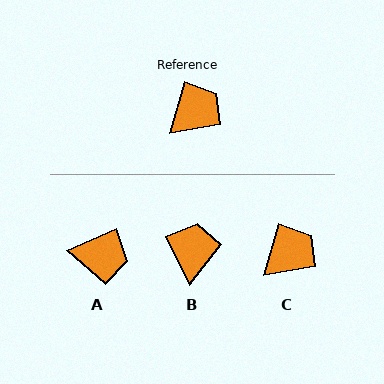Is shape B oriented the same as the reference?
No, it is off by about 42 degrees.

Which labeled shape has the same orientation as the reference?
C.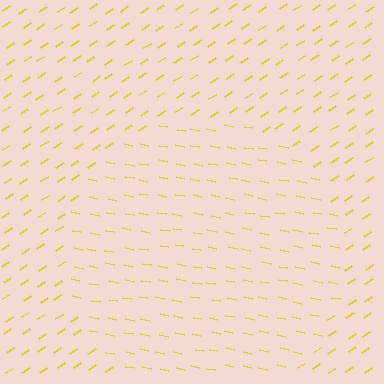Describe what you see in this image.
The image is filled with small yellow line segments. A circle region in the image has lines oriented differently from the surrounding lines, creating a visible texture boundary.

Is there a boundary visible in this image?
Yes, there is a texture boundary formed by a change in line orientation.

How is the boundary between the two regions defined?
The boundary is defined purely by a change in line orientation (approximately 45 degrees difference). All lines are the same color and thickness.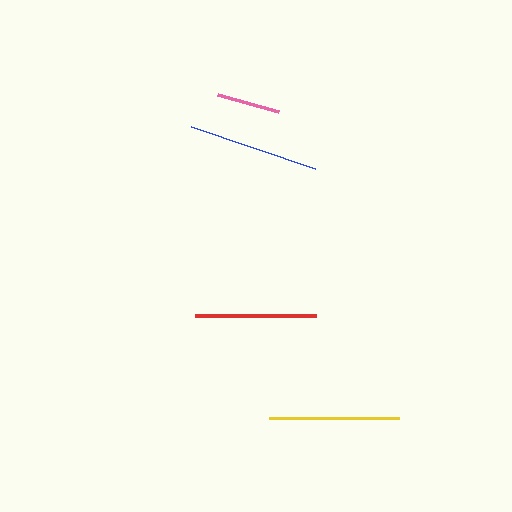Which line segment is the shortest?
The pink line is the shortest at approximately 63 pixels.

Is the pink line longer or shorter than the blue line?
The blue line is longer than the pink line.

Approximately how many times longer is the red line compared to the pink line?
The red line is approximately 1.9 times the length of the pink line.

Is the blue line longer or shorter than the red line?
The blue line is longer than the red line.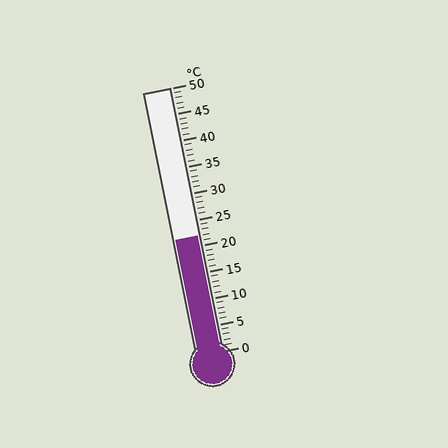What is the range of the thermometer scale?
The thermometer scale ranges from 0°C to 50°C.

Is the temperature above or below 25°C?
The temperature is below 25°C.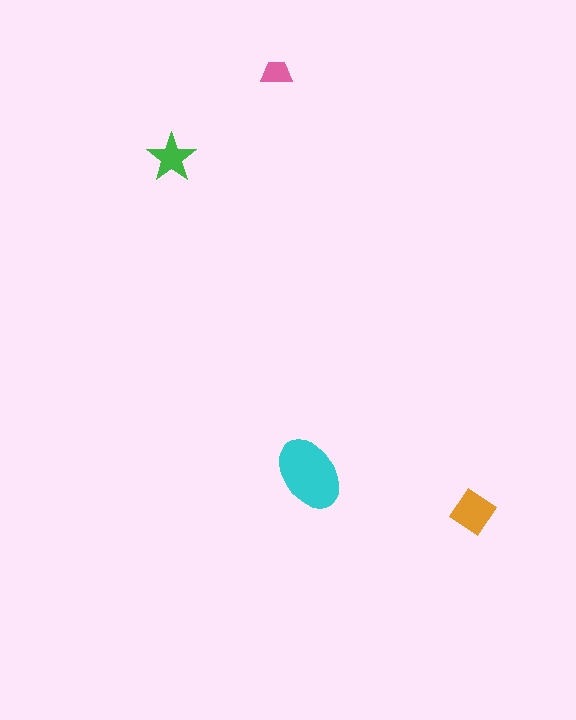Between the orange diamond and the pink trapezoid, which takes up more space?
The orange diamond.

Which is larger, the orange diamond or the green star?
The orange diamond.